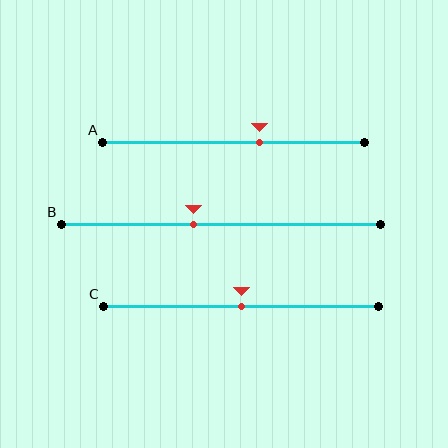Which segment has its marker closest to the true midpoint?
Segment C has its marker closest to the true midpoint.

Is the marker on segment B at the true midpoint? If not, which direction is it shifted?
No, the marker on segment B is shifted to the left by about 9% of the segment length.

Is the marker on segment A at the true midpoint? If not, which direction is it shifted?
No, the marker on segment A is shifted to the right by about 10% of the segment length.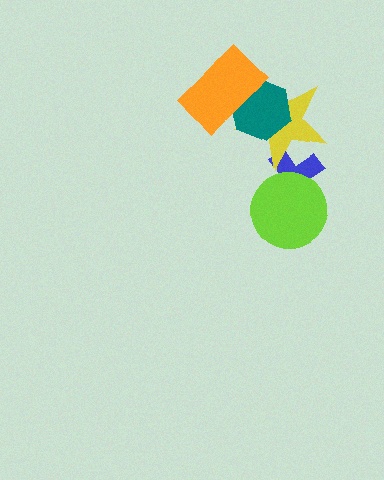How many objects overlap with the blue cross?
2 objects overlap with the blue cross.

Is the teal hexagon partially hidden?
Yes, it is partially covered by another shape.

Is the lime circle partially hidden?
No, no other shape covers it.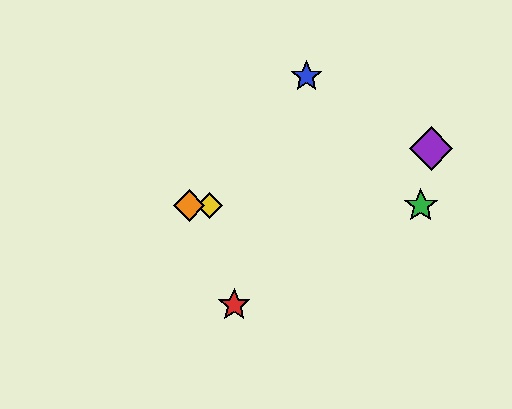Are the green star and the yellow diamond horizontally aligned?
Yes, both are at y≈206.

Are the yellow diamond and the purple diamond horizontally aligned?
No, the yellow diamond is at y≈206 and the purple diamond is at y≈149.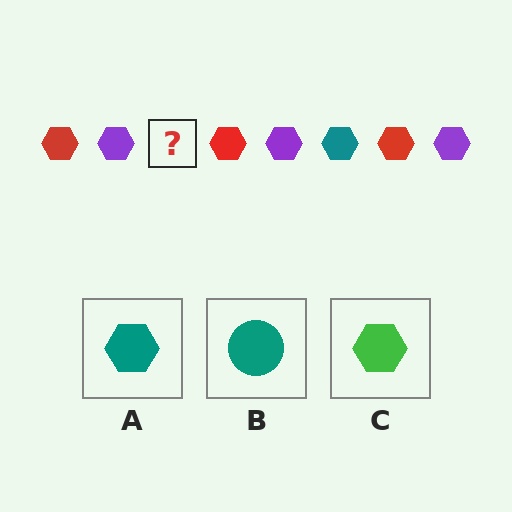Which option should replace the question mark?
Option A.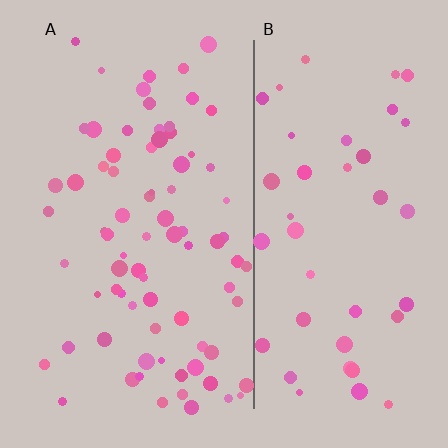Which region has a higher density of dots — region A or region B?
A (the left).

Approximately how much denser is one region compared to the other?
Approximately 1.8× — region A over region B.